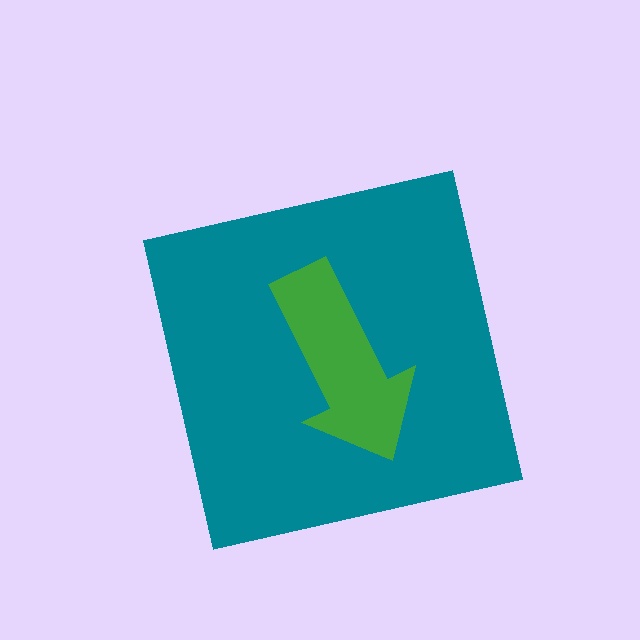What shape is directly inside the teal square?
The green arrow.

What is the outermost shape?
The teal square.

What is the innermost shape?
The green arrow.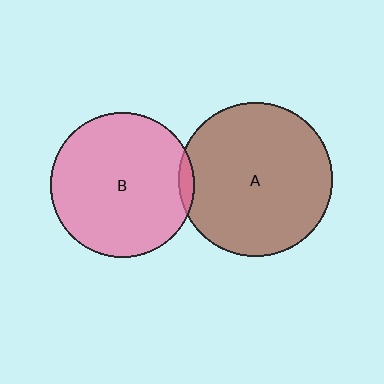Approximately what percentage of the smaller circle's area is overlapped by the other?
Approximately 5%.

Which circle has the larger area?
Circle A (brown).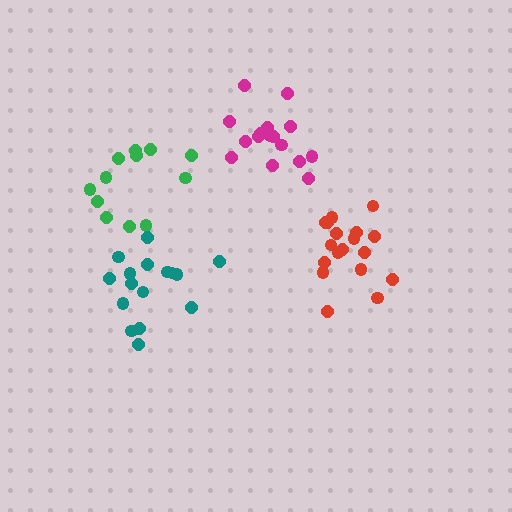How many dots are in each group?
Group 1: 12 dots, Group 2: 18 dots, Group 3: 16 dots, Group 4: 16 dots (62 total).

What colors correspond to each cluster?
The clusters are colored: green, red, magenta, teal.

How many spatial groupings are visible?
There are 4 spatial groupings.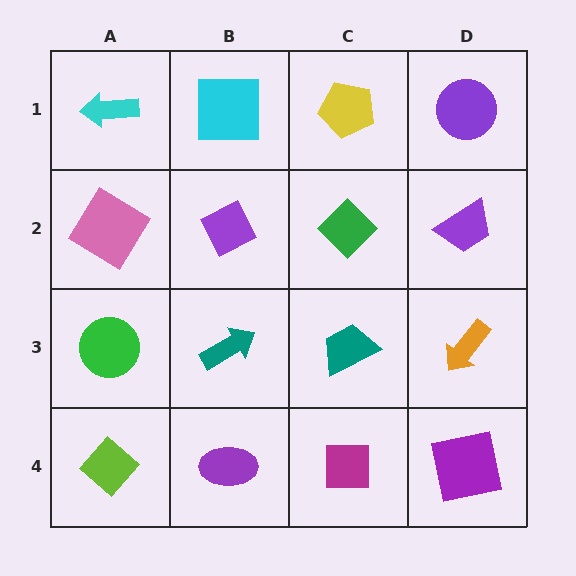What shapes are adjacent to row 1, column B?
A purple diamond (row 2, column B), a cyan arrow (row 1, column A), a yellow pentagon (row 1, column C).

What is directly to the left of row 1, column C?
A cyan square.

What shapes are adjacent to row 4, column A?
A green circle (row 3, column A), a purple ellipse (row 4, column B).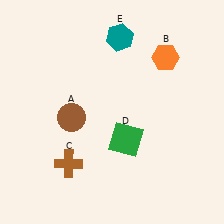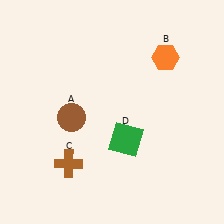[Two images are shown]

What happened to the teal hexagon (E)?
The teal hexagon (E) was removed in Image 2. It was in the top-right area of Image 1.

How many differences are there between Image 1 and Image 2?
There is 1 difference between the two images.